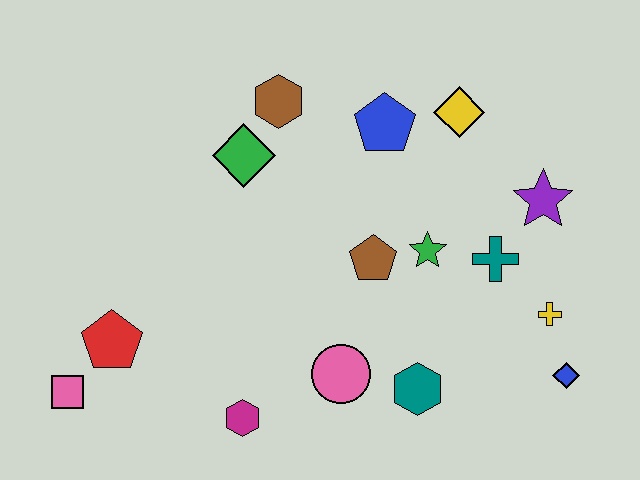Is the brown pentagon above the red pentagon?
Yes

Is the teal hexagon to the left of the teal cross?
Yes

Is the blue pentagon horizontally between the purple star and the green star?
No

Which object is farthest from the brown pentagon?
The pink square is farthest from the brown pentagon.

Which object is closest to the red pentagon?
The pink square is closest to the red pentagon.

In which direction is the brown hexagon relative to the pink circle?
The brown hexagon is above the pink circle.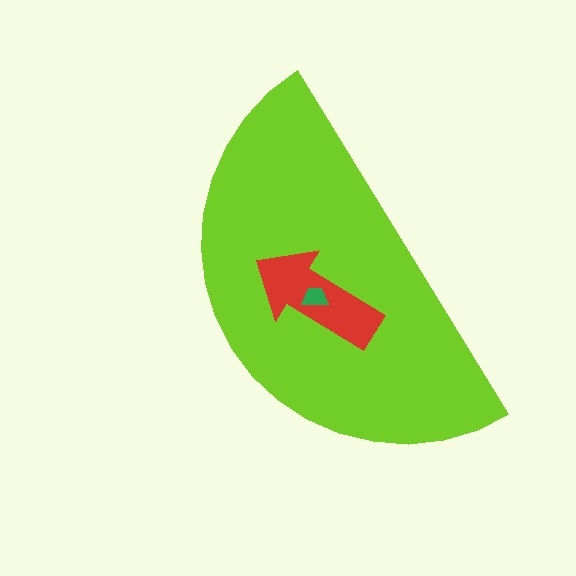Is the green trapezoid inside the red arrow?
Yes.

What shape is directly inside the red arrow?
The green trapezoid.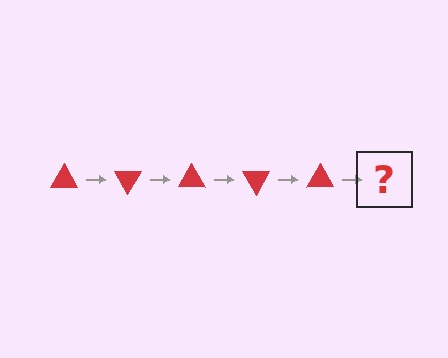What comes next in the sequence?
The next element should be a red triangle rotated 300 degrees.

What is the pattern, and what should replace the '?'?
The pattern is that the triangle rotates 60 degrees each step. The '?' should be a red triangle rotated 300 degrees.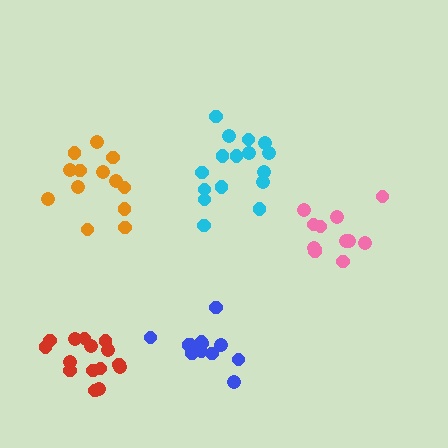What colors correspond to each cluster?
The clusters are colored: pink, orange, cyan, blue, red.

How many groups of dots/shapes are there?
There are 5 groups.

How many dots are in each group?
Group 1: 12 dots, Group 2: 13 dots, Group 3: 16 dots, Group 4: 12 dots, Group 5: 15 dots (68 total).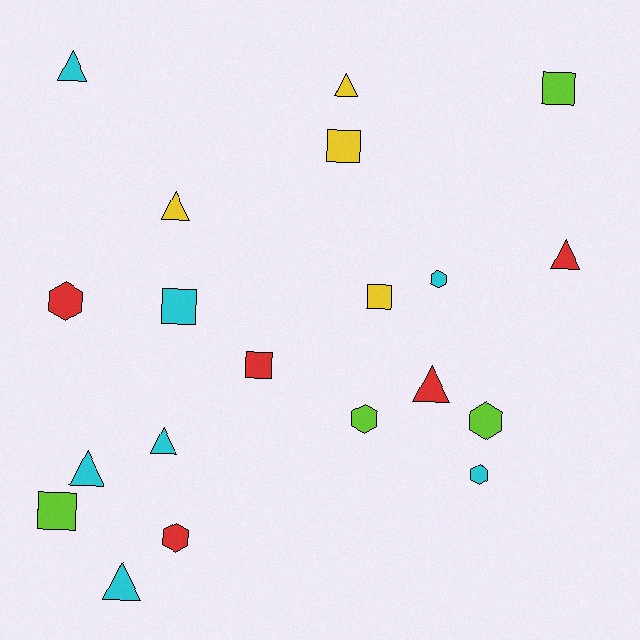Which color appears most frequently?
Cyan, with 7 objects.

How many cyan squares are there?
There is 1 cyan square.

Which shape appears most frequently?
Triangle, with 8 objects.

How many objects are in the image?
There are 20 objects.